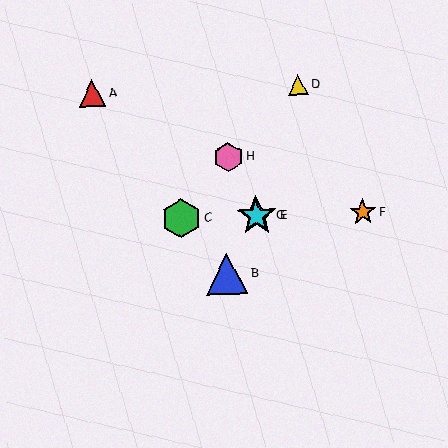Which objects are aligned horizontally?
Objects C, E, F, G are aligned horizontally.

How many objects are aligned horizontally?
4 objects (C, E, F, G) are aligned horizontally.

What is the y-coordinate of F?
Object F is at y≈212.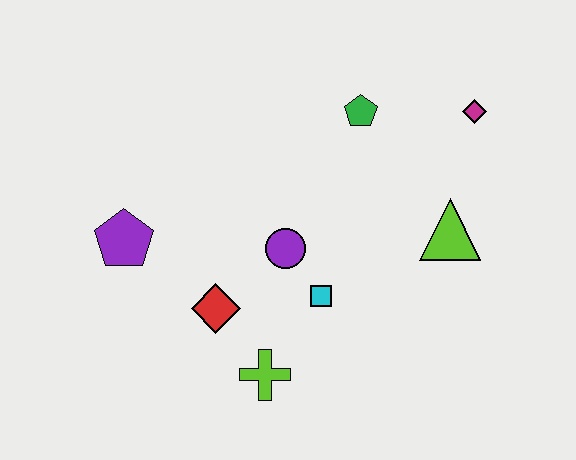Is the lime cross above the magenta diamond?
No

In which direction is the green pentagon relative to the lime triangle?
The green pentagon is above the lime triangle.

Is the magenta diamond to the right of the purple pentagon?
Yes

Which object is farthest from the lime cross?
The magenta diamond is farthest from the lime cross.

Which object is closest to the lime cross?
The red diamond is closest to the lime cross.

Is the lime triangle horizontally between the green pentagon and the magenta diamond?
Yes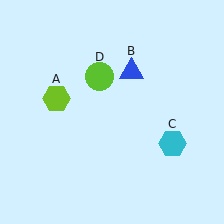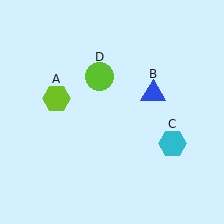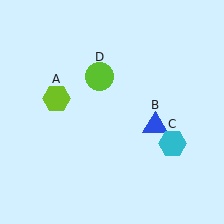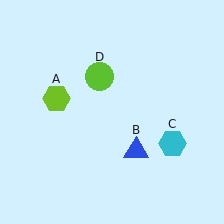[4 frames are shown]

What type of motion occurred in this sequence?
The blue triangle (object B) rotated clockwise around the center of the scene.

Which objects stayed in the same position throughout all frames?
Lime hexagon (object A) and cyan hexagon (object C) and lime circle (object D) remained stationary.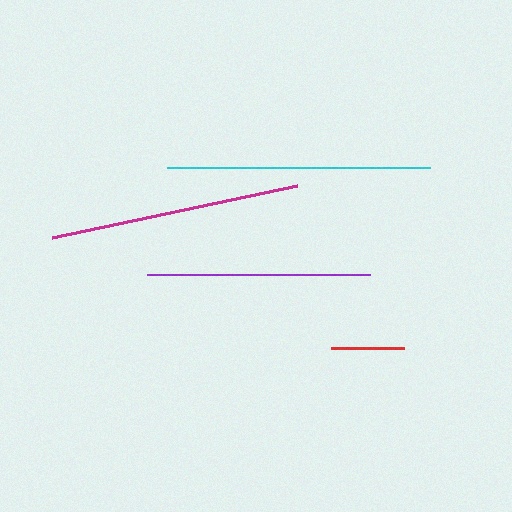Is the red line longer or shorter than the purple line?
The purple line is longer than the red line.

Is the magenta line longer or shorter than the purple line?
The magenta line is longer than the purple line.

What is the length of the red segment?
The red segment is approximately 73 pixels long.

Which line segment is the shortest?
The red line is the shortest at approximately 73 pixels.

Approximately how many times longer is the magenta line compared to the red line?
The magenta line is approximately 3.4 times the length of the red line.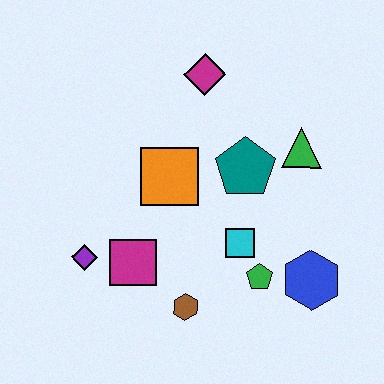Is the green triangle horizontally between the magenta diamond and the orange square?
No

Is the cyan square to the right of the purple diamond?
Yes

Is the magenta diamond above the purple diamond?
Yes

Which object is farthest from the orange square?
The blue hexagon is farthest from the orange square.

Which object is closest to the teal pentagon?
The green triangle is closest to the teal pentagon.